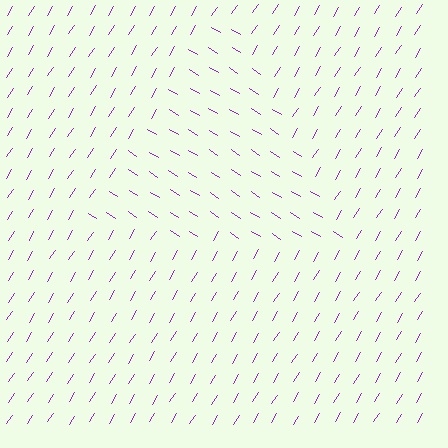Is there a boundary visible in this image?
Yes, there is a texture boundary formed by a change in line orientation.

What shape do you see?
I see a triangle.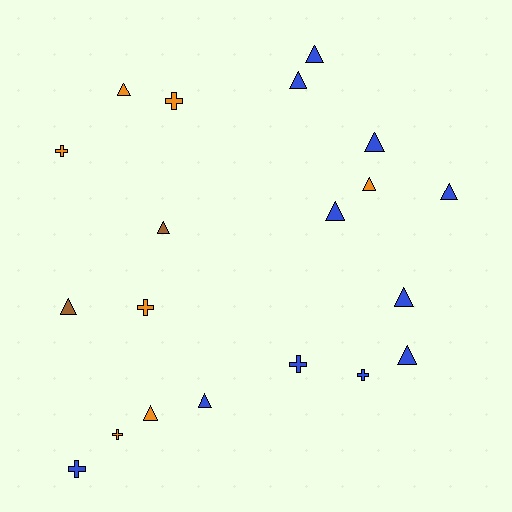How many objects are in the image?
There are 20 objects.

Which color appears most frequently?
Blue, with 11 objects.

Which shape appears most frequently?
Triangle, with 13 objects.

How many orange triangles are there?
There are 3 orange triangles.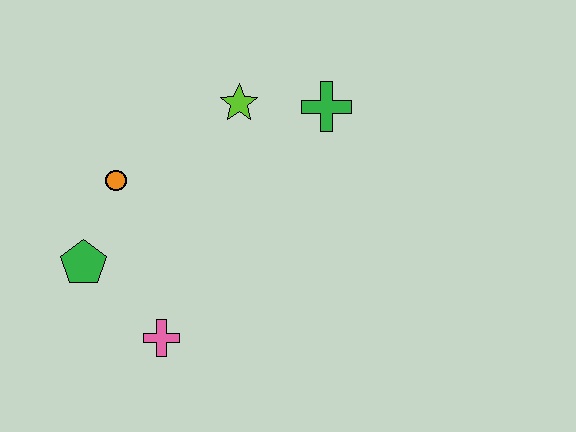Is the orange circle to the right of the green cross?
No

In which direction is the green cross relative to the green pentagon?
The green cross is to the right of the green pentagon.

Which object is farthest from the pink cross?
The green cross is farthest from the pink cross.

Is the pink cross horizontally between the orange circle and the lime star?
Yes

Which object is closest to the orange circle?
The green pentagon is closest to the orange circle.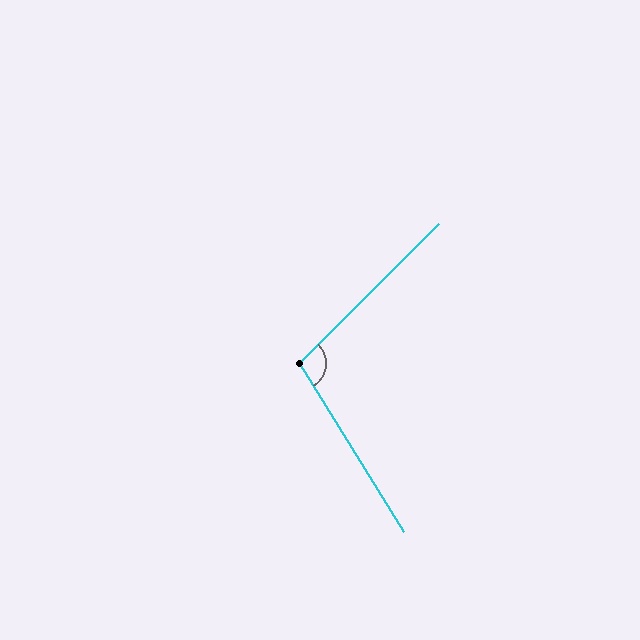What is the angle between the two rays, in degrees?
Approximately 103 degrees.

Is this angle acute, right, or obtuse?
It is obtuse.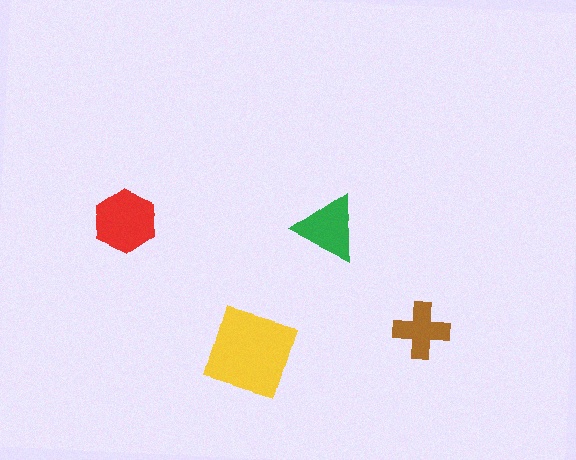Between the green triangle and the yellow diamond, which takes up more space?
The yellow diamond.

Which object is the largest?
The yellow diamond.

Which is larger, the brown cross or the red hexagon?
The red hexagon.